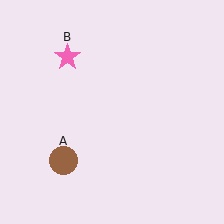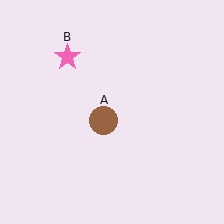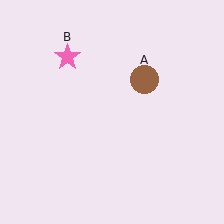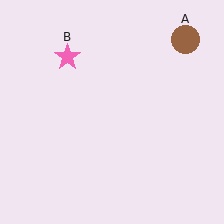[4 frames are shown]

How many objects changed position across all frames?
1 object changed position: brown circle (object A).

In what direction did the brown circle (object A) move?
The brown circle (object A) moved up and to the right.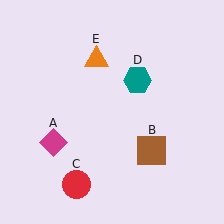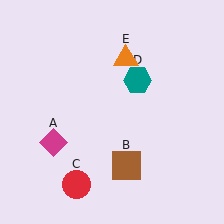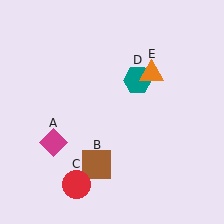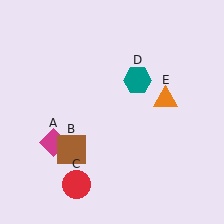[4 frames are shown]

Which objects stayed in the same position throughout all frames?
Magenta diamond (object A) and red circle (object C) and teal hexagon (object D) remained stationary.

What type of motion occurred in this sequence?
The brown square (object B), orange triangle (object E) rotated clockwise around the center of the scene.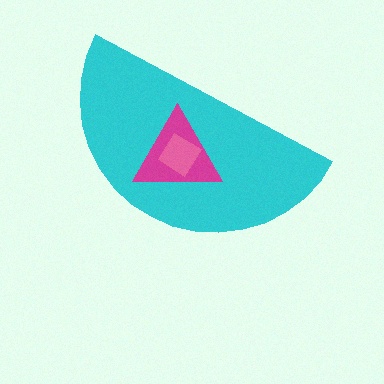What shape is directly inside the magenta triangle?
The pink diamond.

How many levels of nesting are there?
3.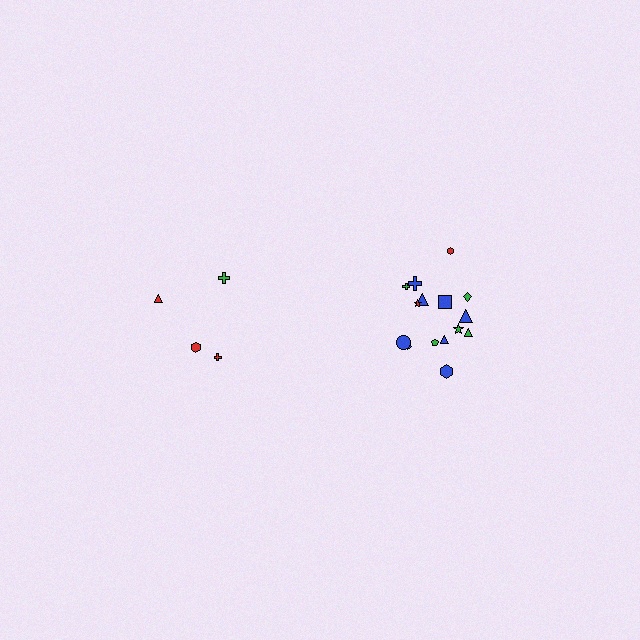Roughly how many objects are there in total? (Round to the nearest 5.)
Roughly 20 objects in total.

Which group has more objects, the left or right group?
The right group.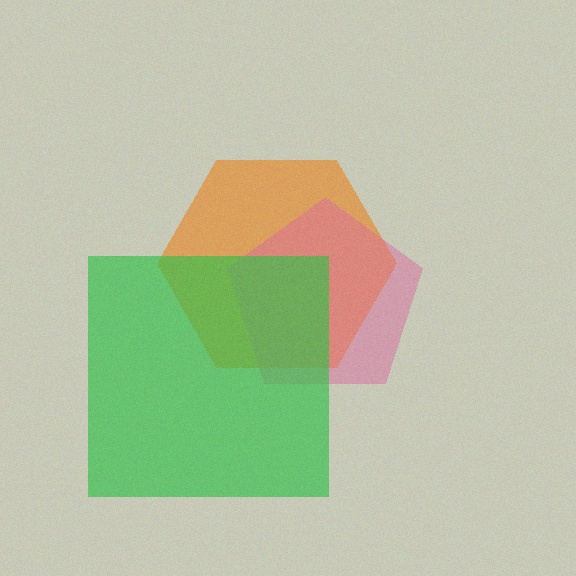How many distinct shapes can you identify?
There are 3 distinct shapes: an orange hexagon, a pink pentagon, a green square.